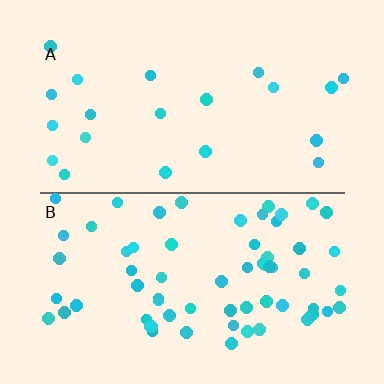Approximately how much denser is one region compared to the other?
Approximately 3.1× — region B over region A.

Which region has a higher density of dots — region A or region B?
B (the bottom).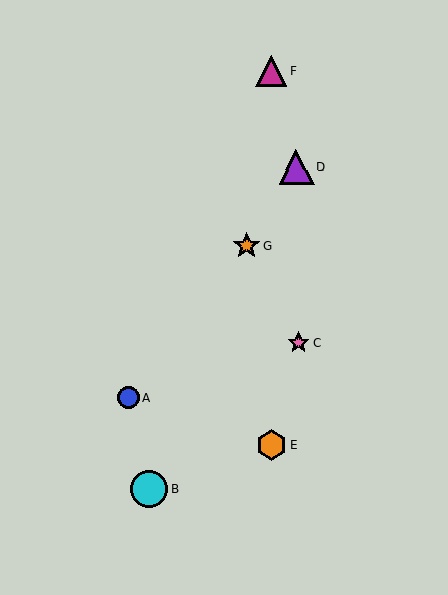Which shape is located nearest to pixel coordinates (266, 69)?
The magenta triangle (labeled F) at (271, 71) is nearest to that location.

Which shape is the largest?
The cyan circle (labeled B) is the largest.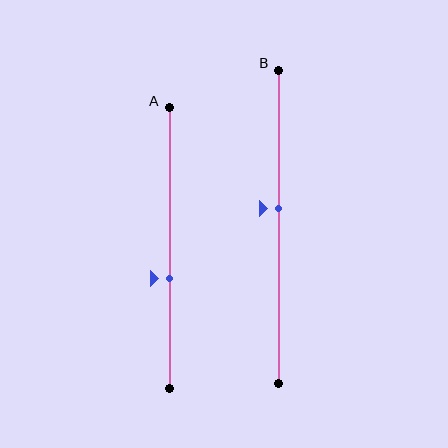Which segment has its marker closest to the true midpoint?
Segment B has its marker closest to the true midpoint.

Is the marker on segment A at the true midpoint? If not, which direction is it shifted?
No, the marker on segment A is shifted downward by about 11% of the segment length.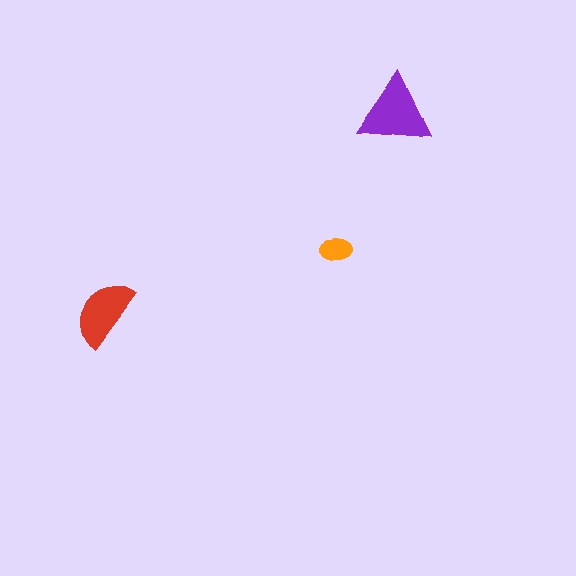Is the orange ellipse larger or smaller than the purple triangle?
Smaller.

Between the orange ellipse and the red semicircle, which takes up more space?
The red semicircle.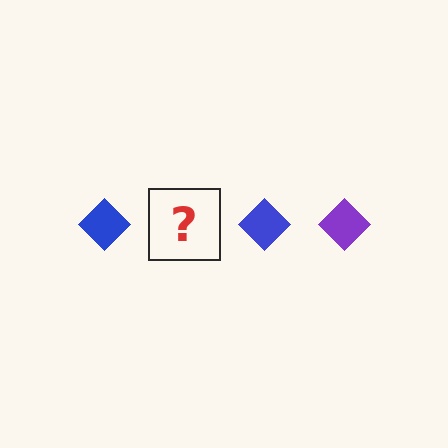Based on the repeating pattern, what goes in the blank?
The blank should be a purple diamond.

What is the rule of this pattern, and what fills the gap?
The rule is that the pattern cycles through blue, purple diamonds. The gap should be filled with a purple diamond.